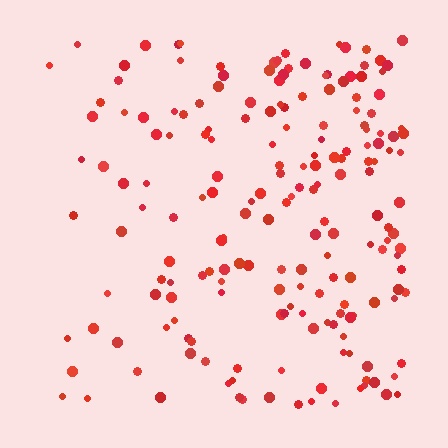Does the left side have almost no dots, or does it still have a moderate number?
Still a moderate number, just noticeably fewer than the right.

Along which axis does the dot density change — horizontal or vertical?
Horizontal.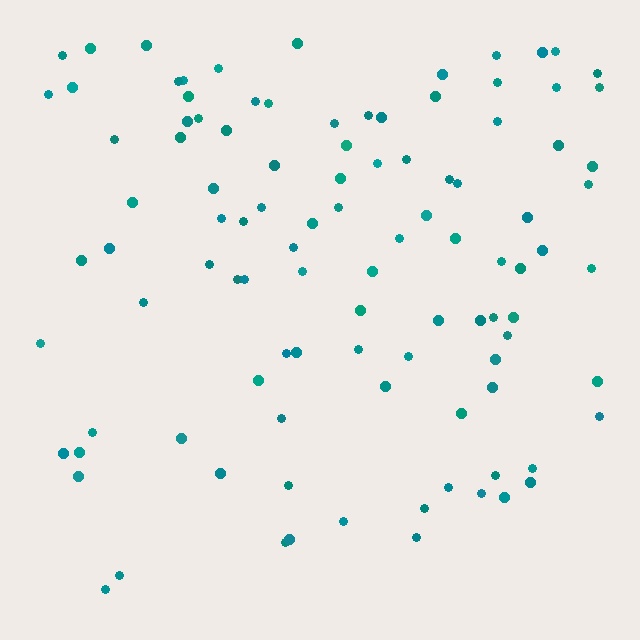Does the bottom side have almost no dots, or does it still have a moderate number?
Still a moderate number, just noticeably fewer than the top.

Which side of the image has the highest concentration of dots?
The top.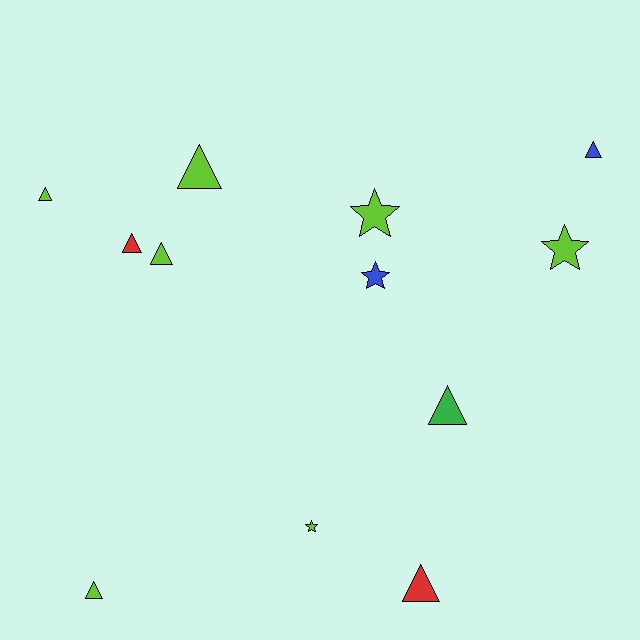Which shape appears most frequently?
Triangle, with 8 objects.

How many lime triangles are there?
There are 4 lime triangles.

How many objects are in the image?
There are 12 objects.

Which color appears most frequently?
Lime, with 7 objects.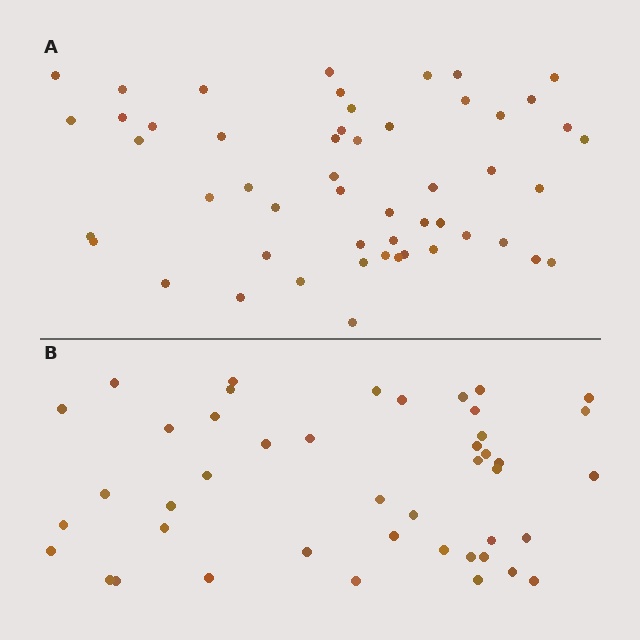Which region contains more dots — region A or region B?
Region A (the top region) has more dots.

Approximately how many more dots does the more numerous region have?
Region A has roughly 8 or so more dots than region B.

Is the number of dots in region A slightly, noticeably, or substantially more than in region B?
Region A has only slightly more — the two regions are fairly close. The ratio is roughly 1.2 to 1.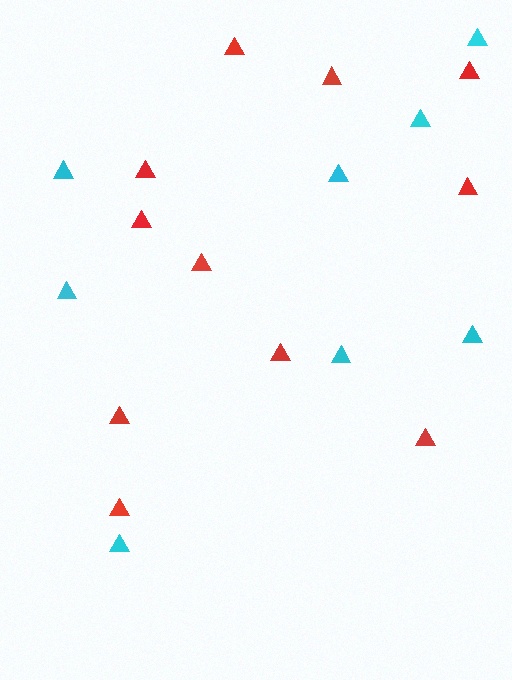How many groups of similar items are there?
There are 2 groups: one group of red triangles (11) and one group of cyan triangles (8).